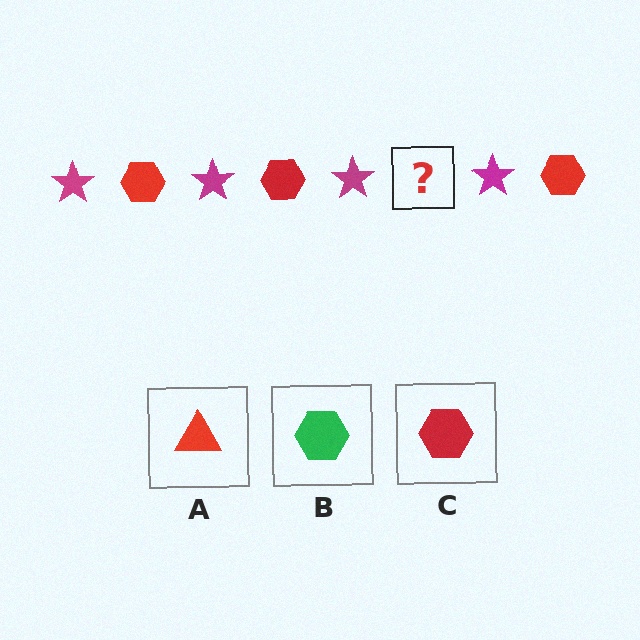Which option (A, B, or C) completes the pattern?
C.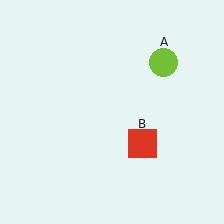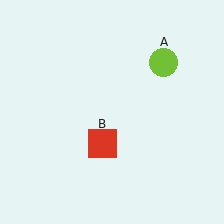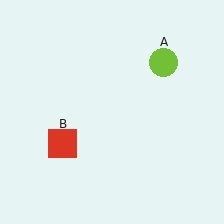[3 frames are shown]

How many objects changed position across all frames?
1 object changed position: red square (object B).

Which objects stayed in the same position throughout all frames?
Lime circle (object A) remained stationary.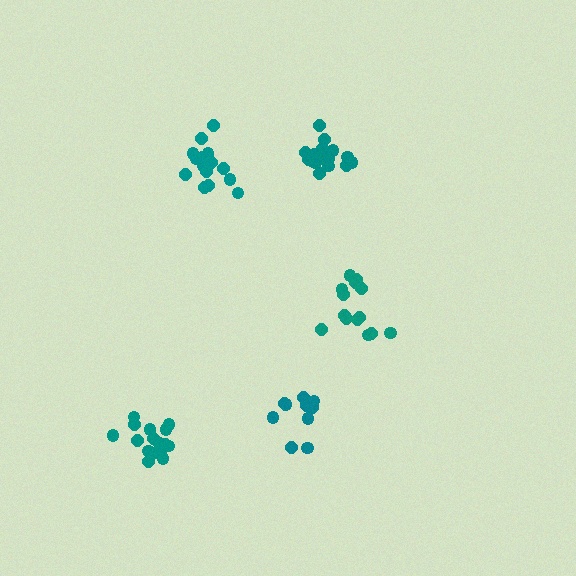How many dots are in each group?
Group 1: 11 dots, Group 2: 16 dots, Group 3: 14 dots, Group 4: 16 dots, Group 5: 16 dots (73 total).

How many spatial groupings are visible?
There are 5 spatial groupings.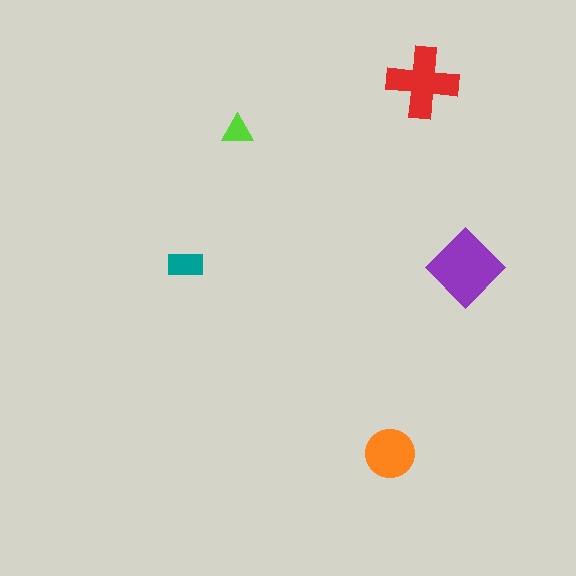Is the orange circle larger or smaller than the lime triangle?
Larger.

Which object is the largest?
The purple diamond.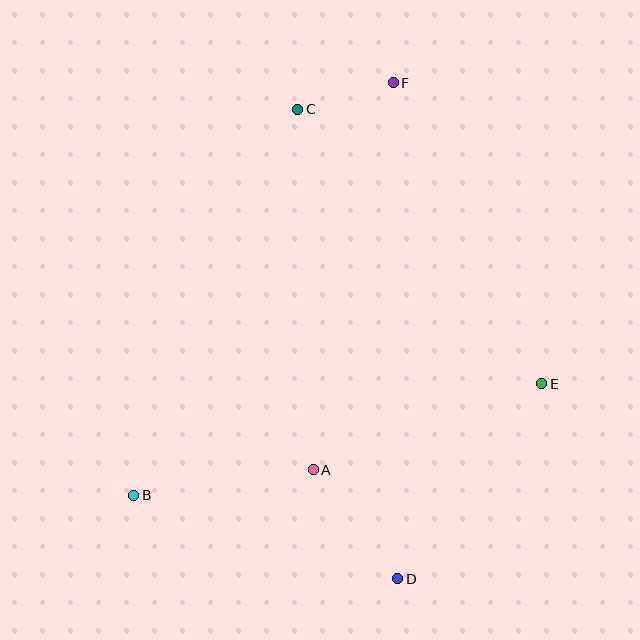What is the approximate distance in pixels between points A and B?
The distance between A and B is approximately 181 pixels.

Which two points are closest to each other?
Points C and F are closest to each other.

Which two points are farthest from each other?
Points D and F are farthest from each other.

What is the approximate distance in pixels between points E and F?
The distance between E and F is approximately 336 pixels.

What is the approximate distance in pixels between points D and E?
The distance between D and E is approximately 243 pixels.